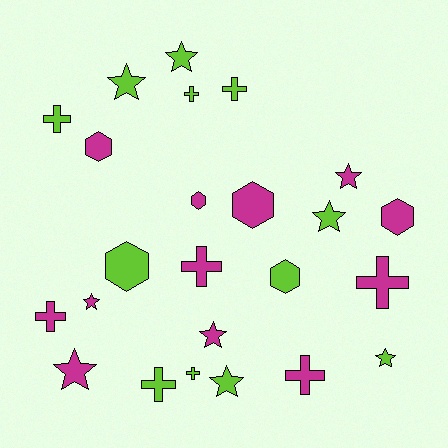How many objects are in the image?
There are 24 objects.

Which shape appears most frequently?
Cross, with 9 objects.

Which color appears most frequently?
Lime, with 12 objects.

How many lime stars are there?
There are 5 lime stars.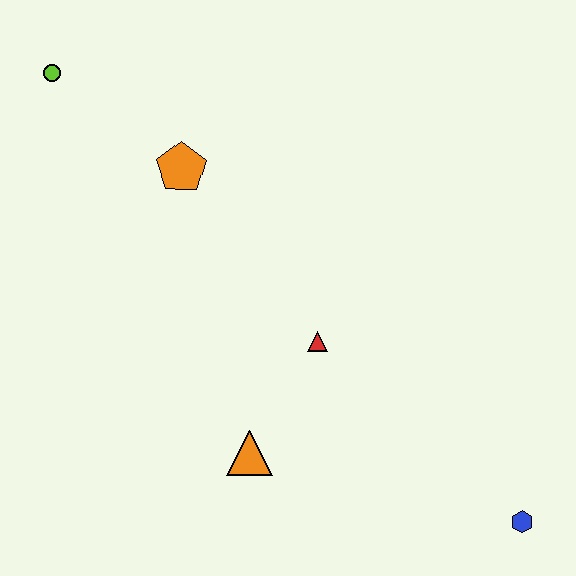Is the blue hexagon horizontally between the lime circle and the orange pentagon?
No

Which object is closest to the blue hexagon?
The red triangle is closest to the blue hexagon.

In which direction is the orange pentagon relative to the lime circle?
The orange pentagon is to the right of the lime circle.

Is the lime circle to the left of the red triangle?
Yes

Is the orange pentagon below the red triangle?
No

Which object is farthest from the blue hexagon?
The lime circle is farthest from the blue hexagon.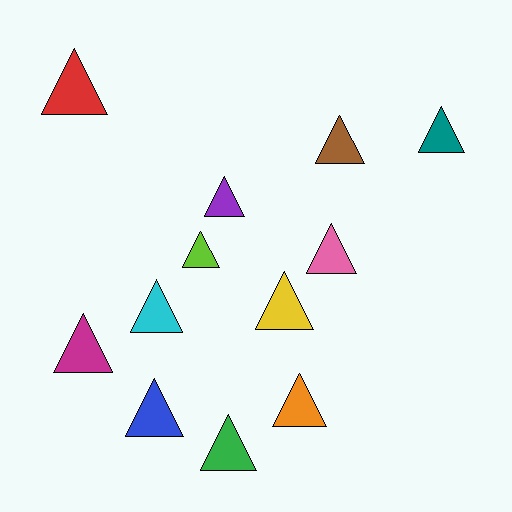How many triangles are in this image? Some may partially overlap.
There are 12 triangles.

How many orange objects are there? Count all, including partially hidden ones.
There is 1 orange object.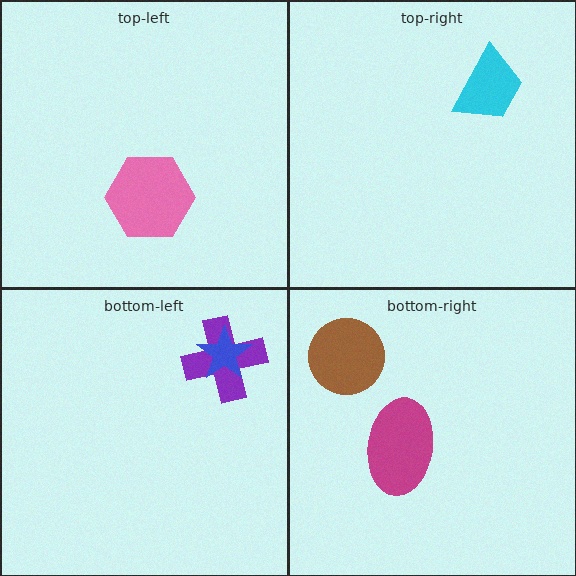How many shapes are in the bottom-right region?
2.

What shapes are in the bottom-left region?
The purple cross, the blue star.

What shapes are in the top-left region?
The pink hexagon.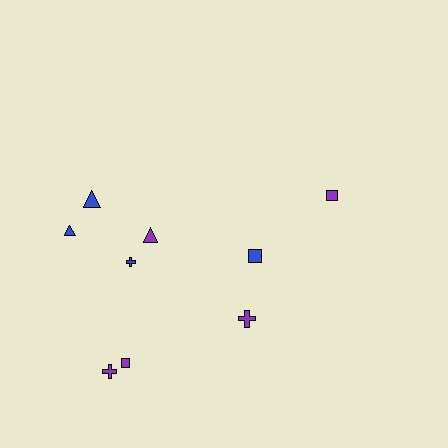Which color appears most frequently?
Purple, with 5 objects.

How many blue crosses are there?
There is 1 blue cross.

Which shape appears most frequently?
Cross, with 3 objects.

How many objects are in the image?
There are 9 objects.